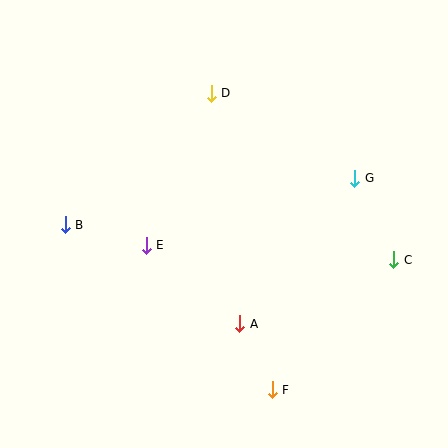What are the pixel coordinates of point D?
Point D is at (211, 93).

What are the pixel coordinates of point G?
Point G is at (355, 178).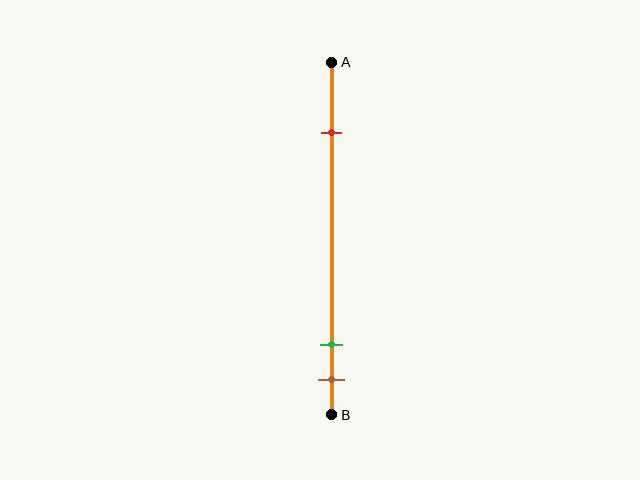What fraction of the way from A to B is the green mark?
The green mark is approximately 80% (0.8) of the way from A to B.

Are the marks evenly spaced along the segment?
No, the marks are not evenly spaced.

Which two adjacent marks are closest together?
The green and brown marks are the closest adjacent pair.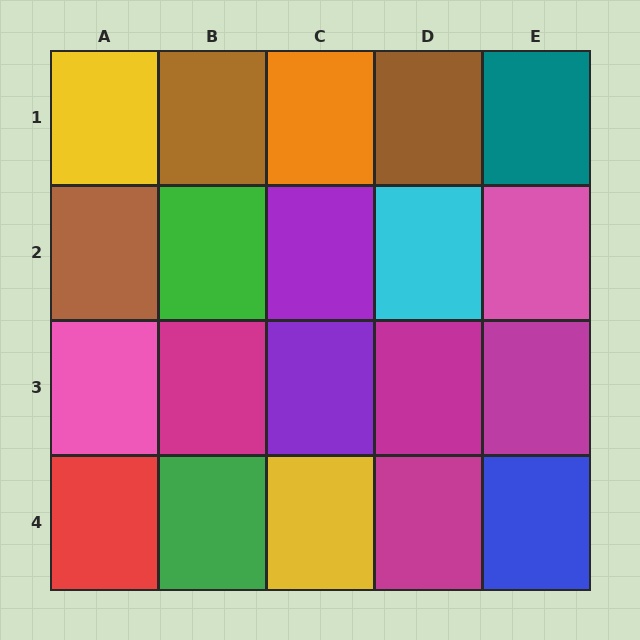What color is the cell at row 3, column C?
Purple.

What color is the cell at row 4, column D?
Magenta.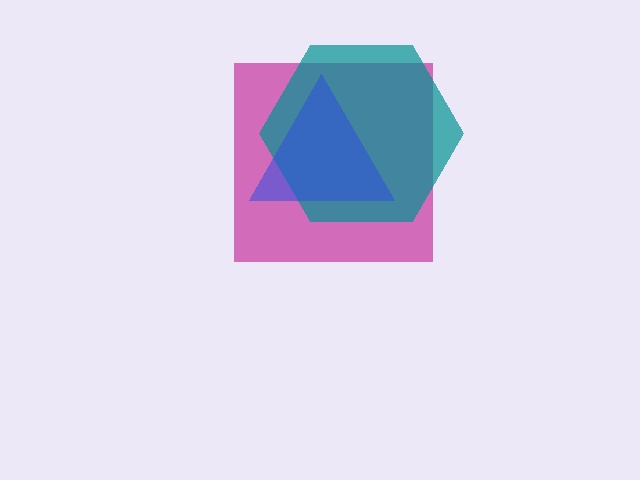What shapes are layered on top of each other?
The layered shapes are: a magenta square, a teal hexagon, a blue triangle.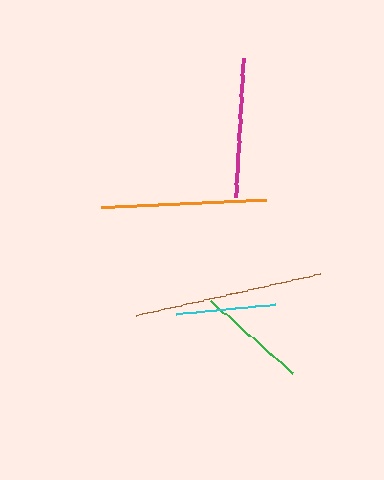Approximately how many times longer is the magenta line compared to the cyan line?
The magenta line is approximately 1.4 times the length of the cyan line.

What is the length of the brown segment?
The brown segment is approximately 188 pixels long.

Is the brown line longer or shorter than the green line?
The brown line is longer than the green line.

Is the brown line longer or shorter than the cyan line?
The brown line is longer than the cyan line.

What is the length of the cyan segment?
The cyan segment is approximately 99 pixels long.